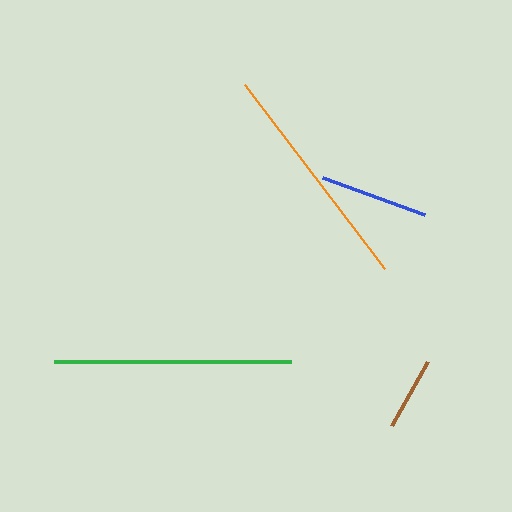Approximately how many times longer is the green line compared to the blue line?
The green line is approximately 2.2 times the length of the blue line.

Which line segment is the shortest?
The brown line is the shortest at approximately 73 pixels.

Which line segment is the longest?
The green line is the longest at approximately 238 pixels.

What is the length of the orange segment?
The orange segment is approximately 231 pixels long.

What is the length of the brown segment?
The brown segment is approximately 73 pixels long.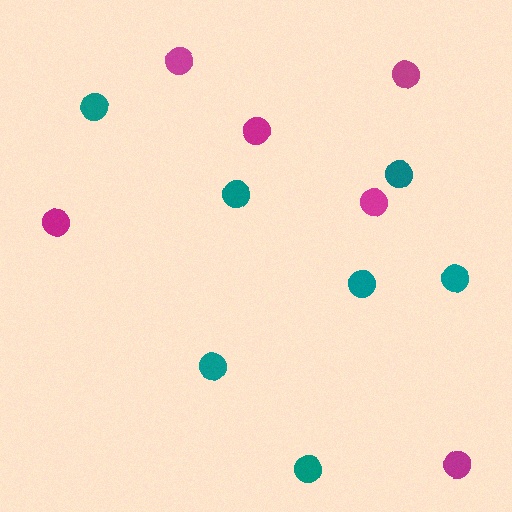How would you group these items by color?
There are 2 groups: one group of magenta circles (6) and one group of teal circles (7).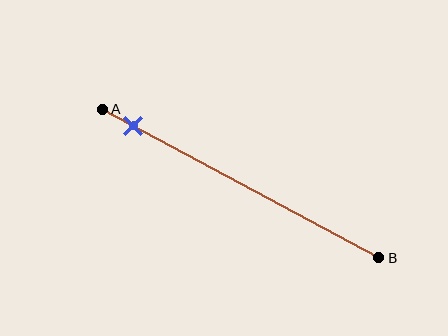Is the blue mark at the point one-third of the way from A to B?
No, the mark is at about 10% from A, not at the 33% one-third point.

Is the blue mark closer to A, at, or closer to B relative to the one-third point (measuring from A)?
The blue mark is closer to point A than the one-third point of segment AB.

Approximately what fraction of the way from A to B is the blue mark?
The blue mark is approximately 10% of the way from A to B.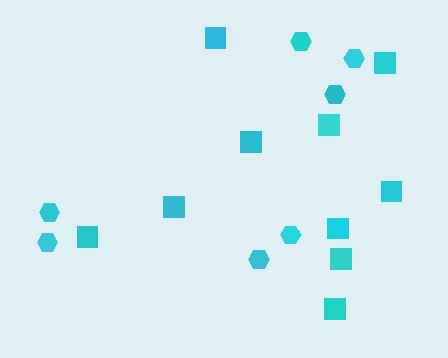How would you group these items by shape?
There are 2 groups: one group of squares (10) and one group of hexagons (7).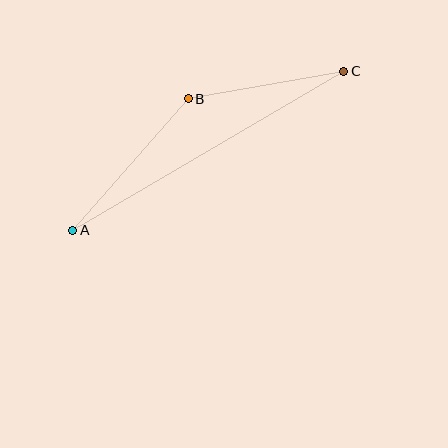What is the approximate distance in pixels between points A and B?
The distance between A and B is approximately 175 pixels.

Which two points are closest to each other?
Points B and C are closest to each other.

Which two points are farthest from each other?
Points A and C are farthest from each other.